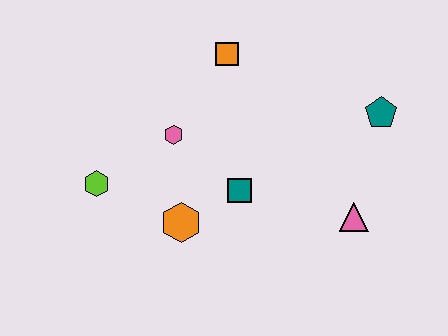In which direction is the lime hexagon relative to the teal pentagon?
The lime hexagon is to the left of the teal pentagon.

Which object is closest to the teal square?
The orange hexagon is closest to the teal square.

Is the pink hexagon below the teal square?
No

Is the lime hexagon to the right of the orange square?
No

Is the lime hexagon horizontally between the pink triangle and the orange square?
No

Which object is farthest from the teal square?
The teal pentagon is farthest from the teal square.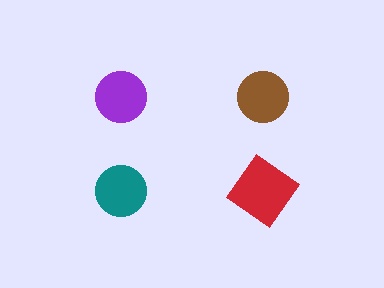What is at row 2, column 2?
A red diamond.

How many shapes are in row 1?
2 shapes.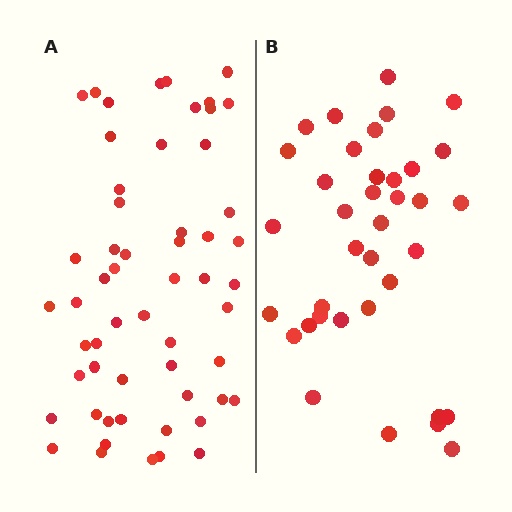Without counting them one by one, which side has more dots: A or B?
Region A (the left region) has more dots.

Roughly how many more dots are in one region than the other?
Region A has approximately 20 more dots than region B.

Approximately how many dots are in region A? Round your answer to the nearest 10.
About 60 dots. (The exact count is 56, which rounds to 60.)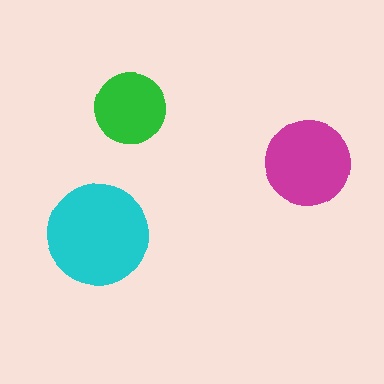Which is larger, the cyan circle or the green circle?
The cyan one.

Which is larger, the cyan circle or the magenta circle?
The cyan one.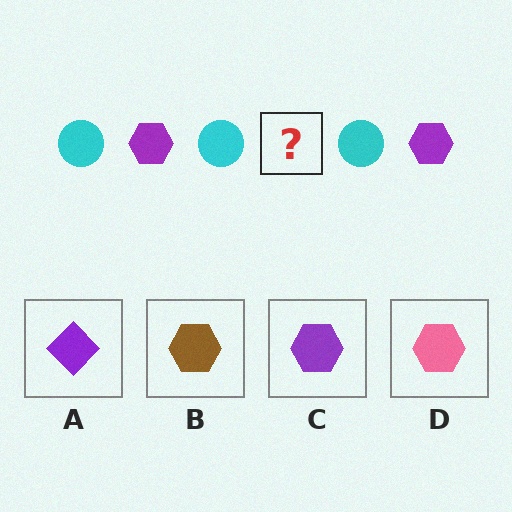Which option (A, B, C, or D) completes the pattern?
C.